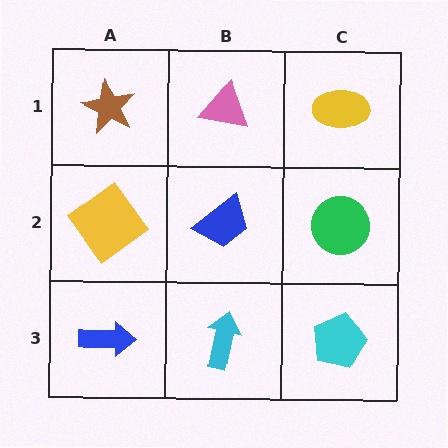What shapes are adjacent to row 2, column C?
A yellow ellipse (row 1, column C), a cyan pentagon (row 3, column C), a blue trapezoid (row 2, column B).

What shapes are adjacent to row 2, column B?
A pink triangle (row 1, column B), a cyan arrow (row 3, column B), a yellow diamond (row 2, column A), a green circle (row 2, column C).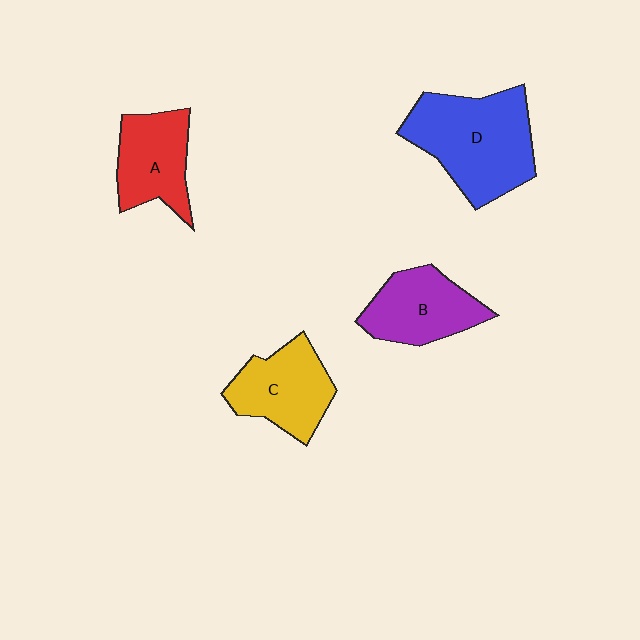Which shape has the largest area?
Shape D (blue).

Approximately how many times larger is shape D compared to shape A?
Approximately 1.6 times.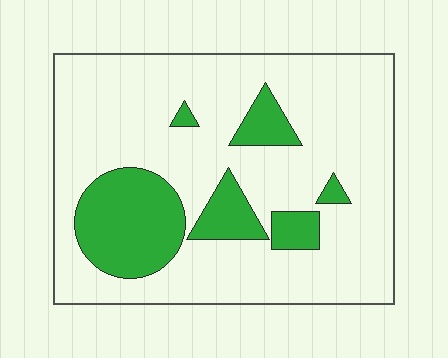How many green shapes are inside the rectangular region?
6.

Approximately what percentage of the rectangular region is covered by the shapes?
Approximately 20%.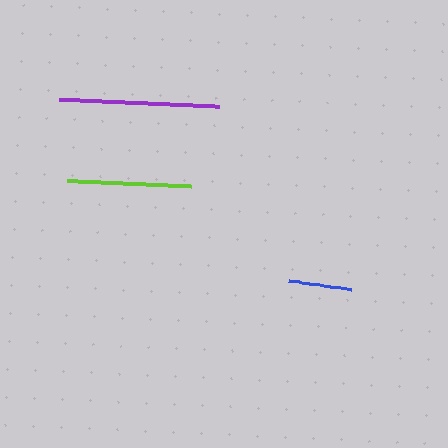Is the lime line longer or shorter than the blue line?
The lime line is longer than the blue line.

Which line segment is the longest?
The purple line is the longest at approximately 159 pixels.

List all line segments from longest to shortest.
From longest to shortest: purple, lime, blue.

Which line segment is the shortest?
The blue line is the shortest at approximately 63 pixels.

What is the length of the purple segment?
The purple segment is approximately 159 pixels long.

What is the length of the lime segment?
The lime segment is approximately 124 pixels long.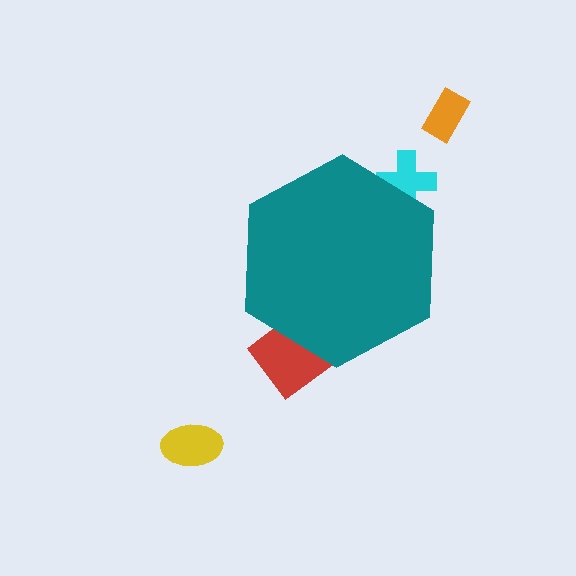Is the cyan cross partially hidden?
Yes, the cyan cross is partially hidden behind the teal hexagon.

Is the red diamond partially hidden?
Yes, the red diamond is partially hidden behind the teal hexagon.